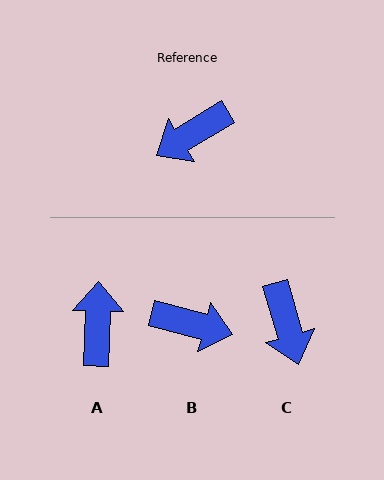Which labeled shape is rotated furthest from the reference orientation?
B, about 134 degrees away.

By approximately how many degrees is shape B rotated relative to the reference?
Approximately 134 degrees counter-clockwise.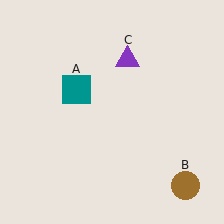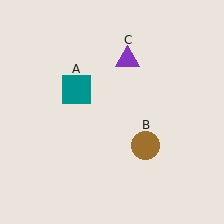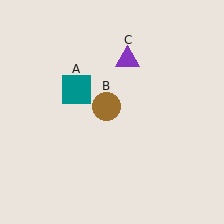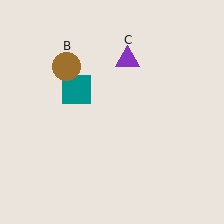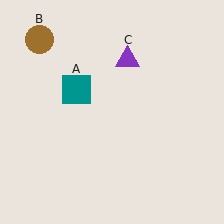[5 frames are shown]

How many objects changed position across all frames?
1 object changed position: brown circle (object B).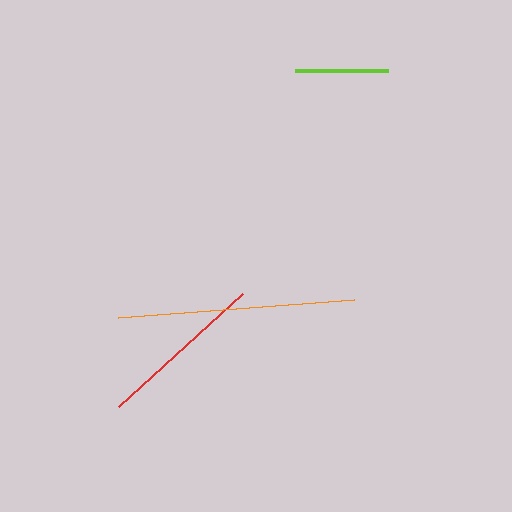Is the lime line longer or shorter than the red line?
The red line is longer than the lime line.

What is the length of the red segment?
The red segment is approximately 167 pixels long.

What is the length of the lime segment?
The lime segment is approximately 94 pixels long.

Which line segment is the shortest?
The lime line is the shortest at approximately 94 pixels.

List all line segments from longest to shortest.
From longest to shortest: orange, red, lime.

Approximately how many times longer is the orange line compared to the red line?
The orange line is approximately 1.4 times the length of the red line.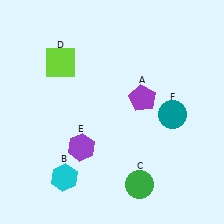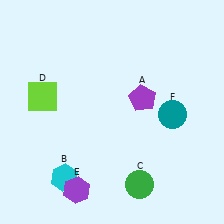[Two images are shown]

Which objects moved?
The objects that moved are: the lime square (D), the purple hexagon (E).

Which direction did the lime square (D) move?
The lime square (D) moved down.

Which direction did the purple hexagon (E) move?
The purple hexagon (E) moved down.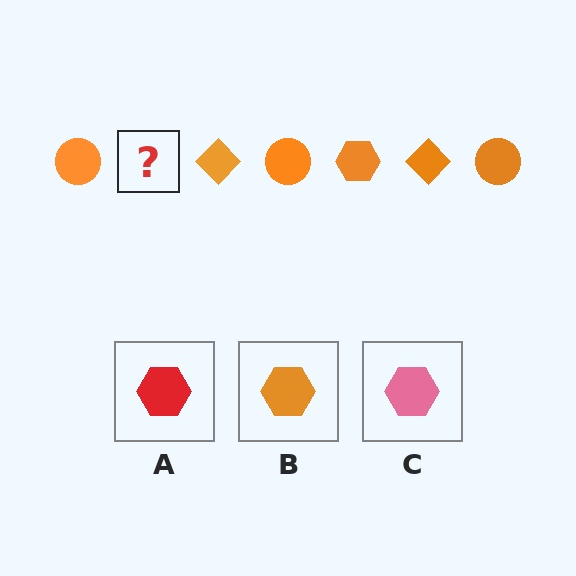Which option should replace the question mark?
Option B.